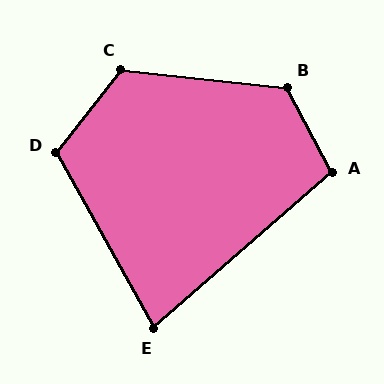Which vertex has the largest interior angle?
B, at approximately 124 degrees.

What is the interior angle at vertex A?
Approximately 103 degrees (obtuse).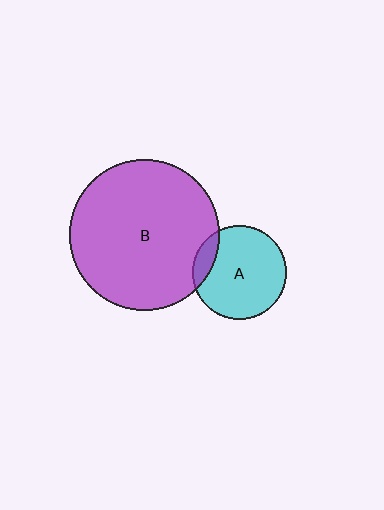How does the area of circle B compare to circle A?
Approximately 2.6 times.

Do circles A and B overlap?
Yes.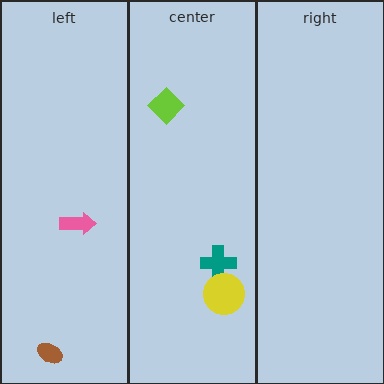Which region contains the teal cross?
The center region.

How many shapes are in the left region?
2.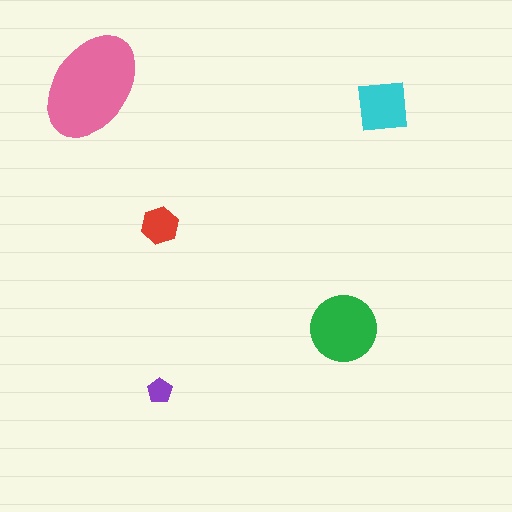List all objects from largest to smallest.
The pink ellipse, the green circle, the cyan square, the red hexagon, the purple pentagon.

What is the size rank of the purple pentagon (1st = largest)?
5th.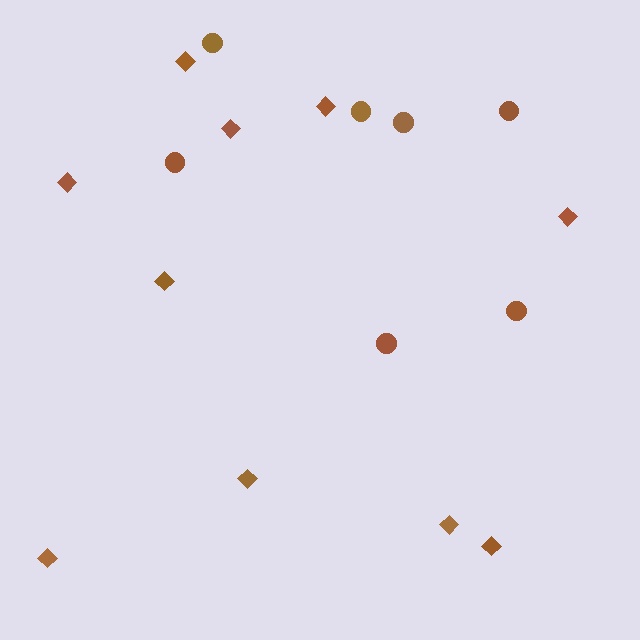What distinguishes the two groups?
There are 2 groups: one group of circles (7) and one group of diamonds (10).